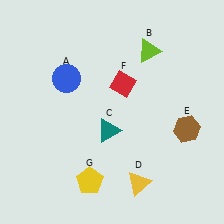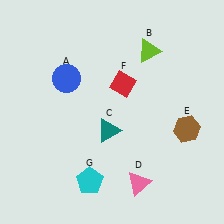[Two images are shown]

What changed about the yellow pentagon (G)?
In Image 1, G is yellow. In Image 2, it changed to cyan.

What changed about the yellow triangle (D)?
In Image 1, D is yellow. In Image 2, it changed to pink.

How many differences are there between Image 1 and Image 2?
There are 2 differences between the two images.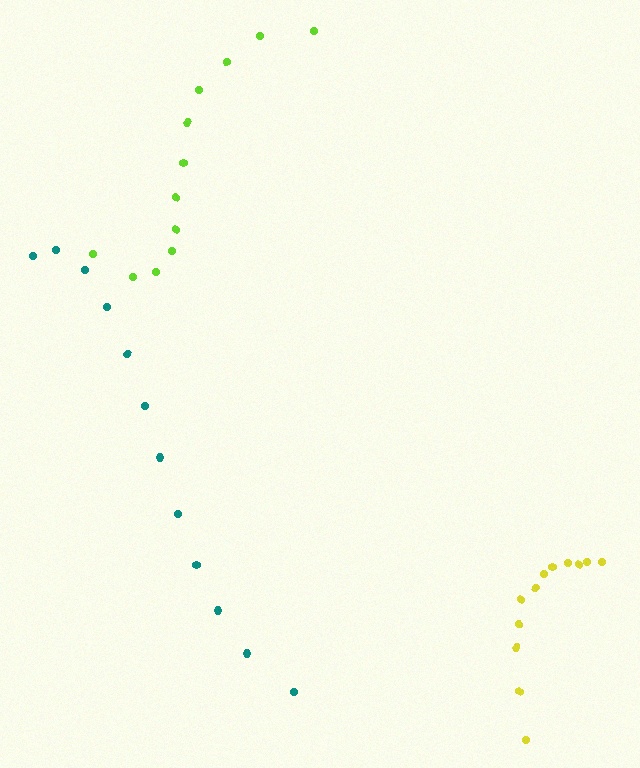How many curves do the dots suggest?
There are 3 distinct paths.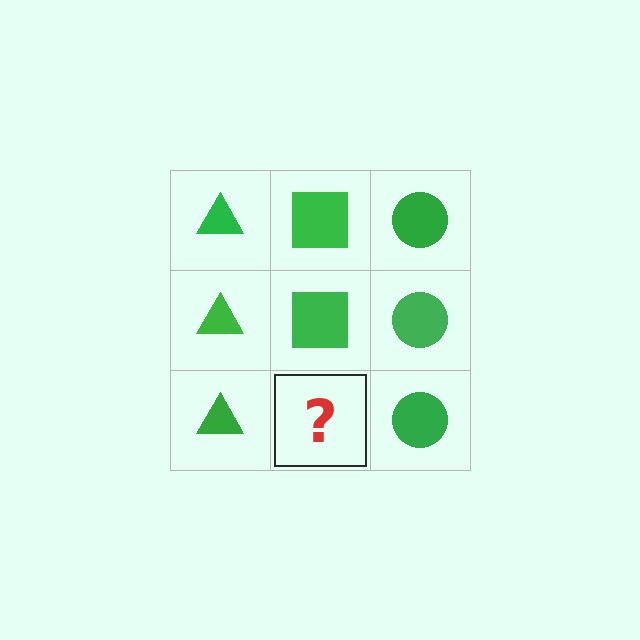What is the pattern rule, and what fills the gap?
The rule is that each column has a consistent shape. The gap should be filled with a green square.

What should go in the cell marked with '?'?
The missing cell should contain a green square.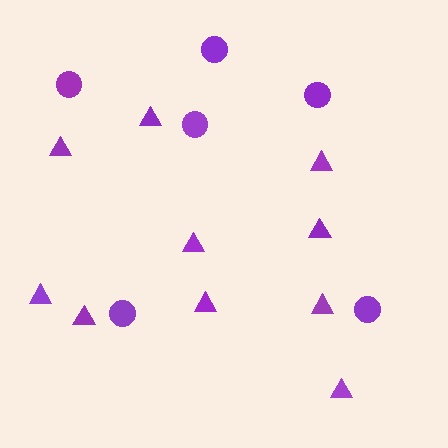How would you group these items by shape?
There are 2 groups: one group of triangles (10) and one group of circles (6).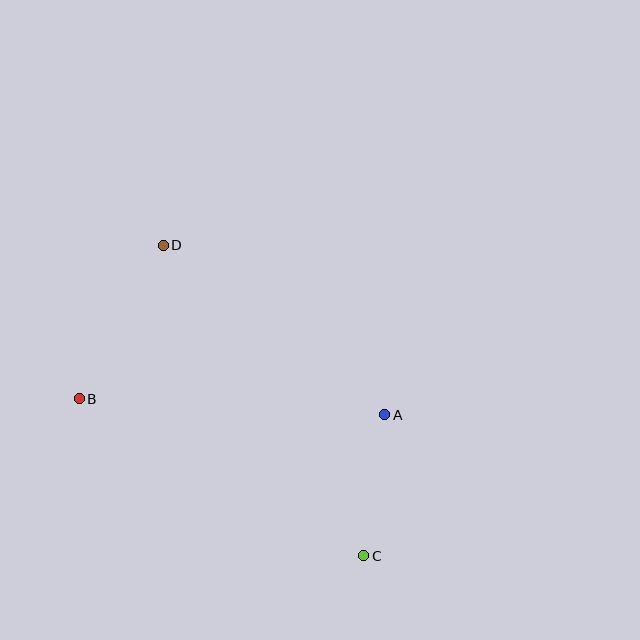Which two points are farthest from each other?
Points C and D are farthest from each other.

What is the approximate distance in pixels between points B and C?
The distance between B and C is approximately 325 pixels.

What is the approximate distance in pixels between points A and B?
The distance between A and B is approximately 306 pixels.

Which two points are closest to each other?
Points A and C are closest to each other.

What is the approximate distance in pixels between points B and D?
The distance between B and D is approximately 175 pixels.